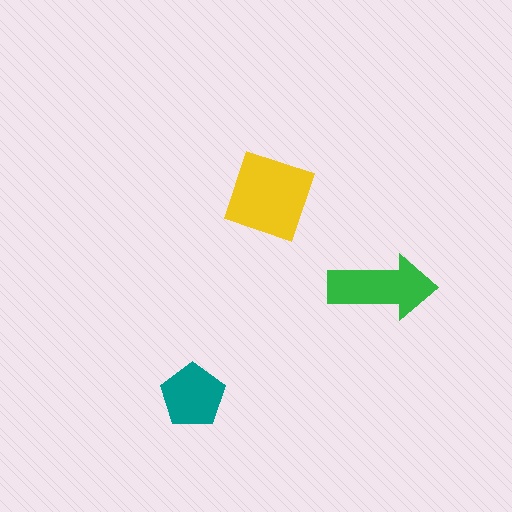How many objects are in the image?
There are 3 objects in the image.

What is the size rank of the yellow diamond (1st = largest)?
1st.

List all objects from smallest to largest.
The teal pentagon, the green arrow, the yellow diamond.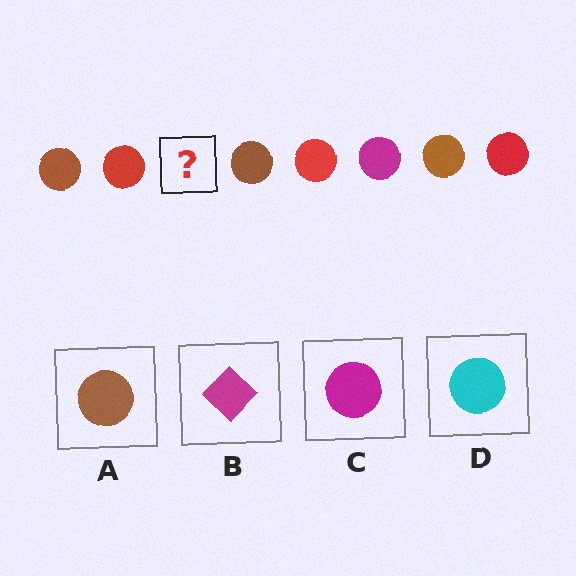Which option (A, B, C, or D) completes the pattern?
C.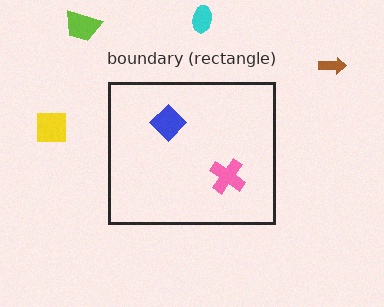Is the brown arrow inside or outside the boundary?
Outside.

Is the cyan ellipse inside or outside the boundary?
Outside.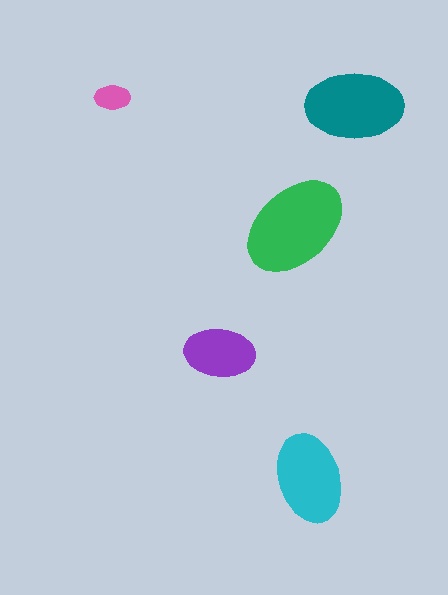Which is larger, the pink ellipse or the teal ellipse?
The teal one.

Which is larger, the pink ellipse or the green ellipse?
The green one.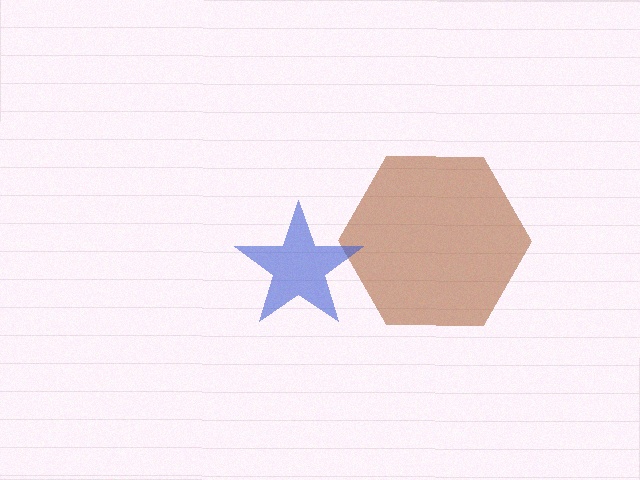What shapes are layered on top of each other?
The layered shapes are: a brown hexagon, a blue star.